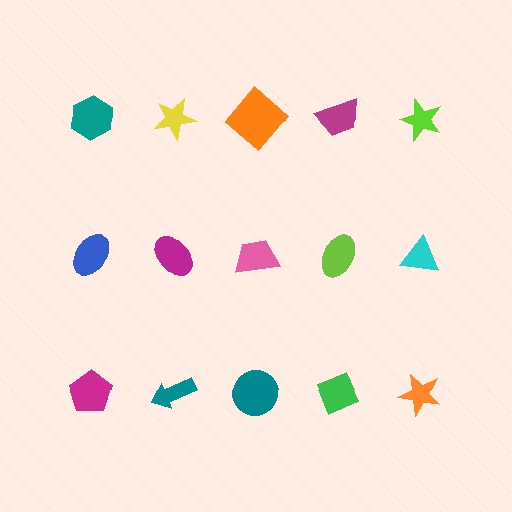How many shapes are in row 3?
5 shapes.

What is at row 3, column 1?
A magenta pentagon.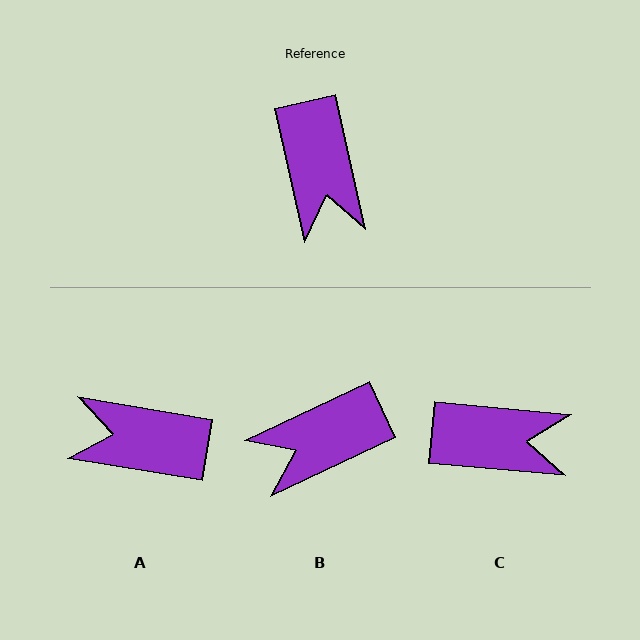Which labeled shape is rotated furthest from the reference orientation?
A, about 112 degrees away.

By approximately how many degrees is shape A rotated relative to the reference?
Approximately 112 degrees clockwise.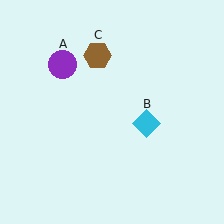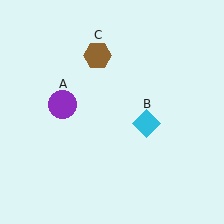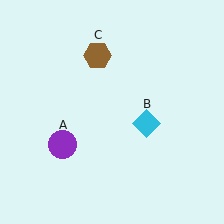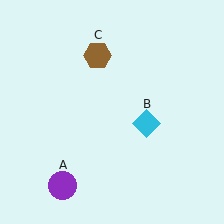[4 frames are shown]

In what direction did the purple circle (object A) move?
The purple circle (object A) moved down.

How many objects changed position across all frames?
1 object changed position: purple circle (object A).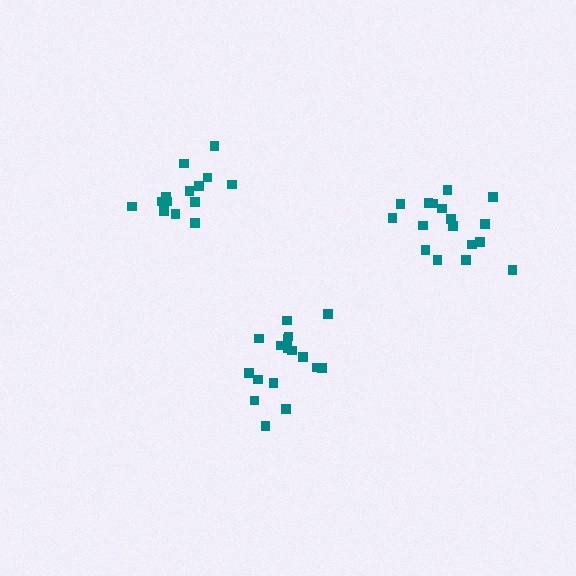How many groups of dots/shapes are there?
There are 3 groups.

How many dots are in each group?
Group 1: 17 dots, Group 2: 14 dots, Group 3: 17 dots (48 total).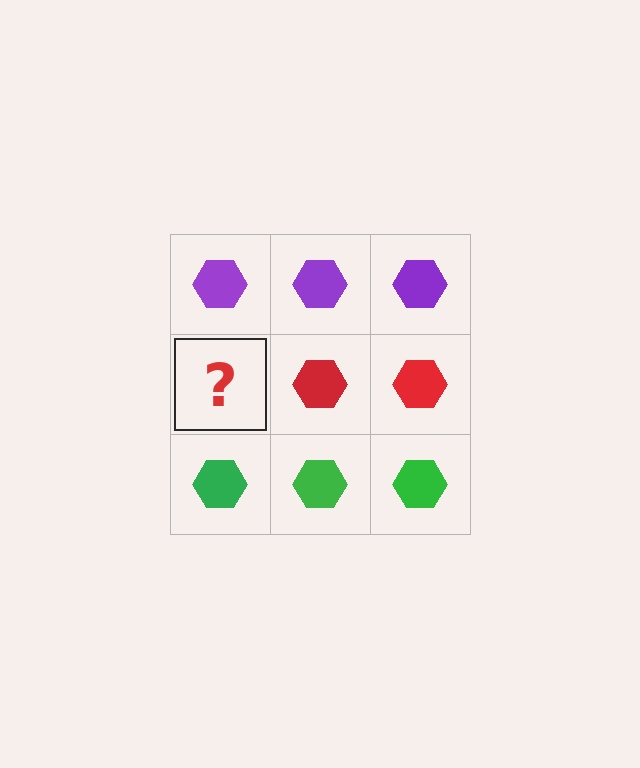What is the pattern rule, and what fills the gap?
The rule is that each row has a consistent color. The gap should be filled with a red hexagon.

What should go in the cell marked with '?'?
The missing cell should contain a red hexagon.